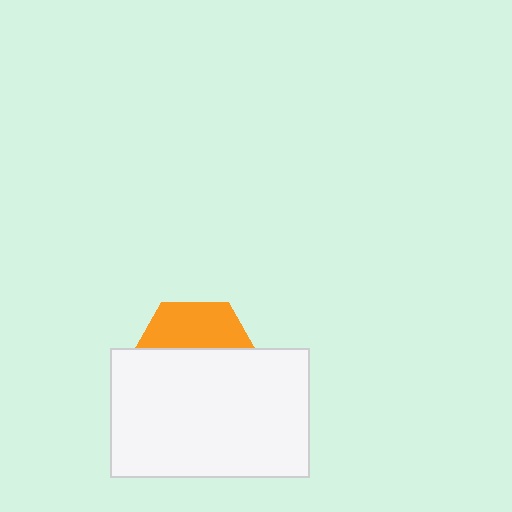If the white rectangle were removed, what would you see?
You would see the complete orange hexagon.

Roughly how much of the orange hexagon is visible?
A small part of it is visible (roughly 37%).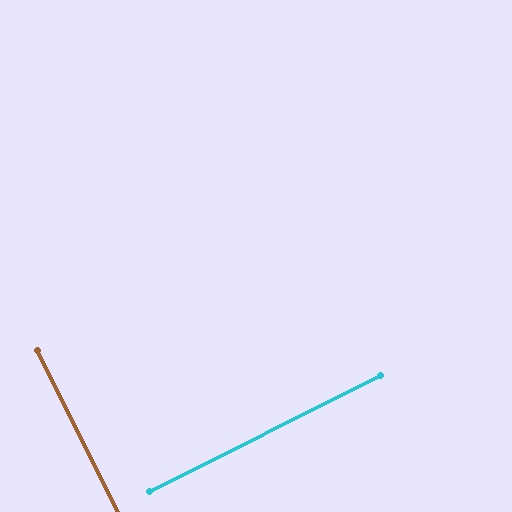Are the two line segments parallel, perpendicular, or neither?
Perpendicular — they meet at approximately 90°.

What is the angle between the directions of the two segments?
Approximately 90 degrees.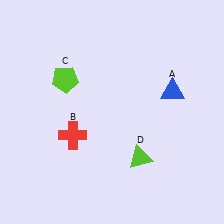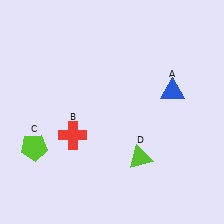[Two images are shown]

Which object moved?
The lime pentagon (C) moved down.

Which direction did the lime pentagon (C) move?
The lime pentagon (C) moved down.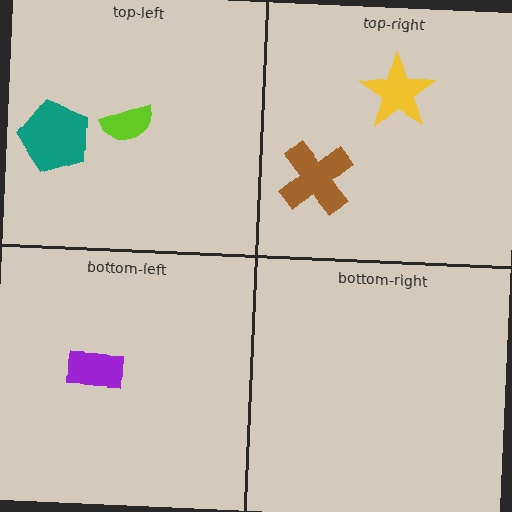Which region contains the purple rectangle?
The bottom-left region.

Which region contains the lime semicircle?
The top-left region.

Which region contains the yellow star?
The top-right region.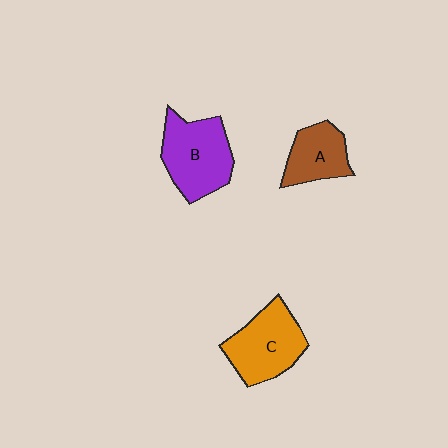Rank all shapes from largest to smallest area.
From largest to smallest: B (purple), C (orange), A (brown).